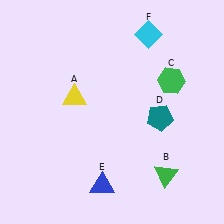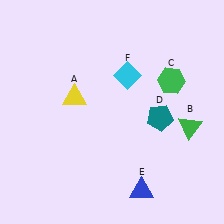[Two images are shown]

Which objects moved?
The objects that moved are: the green triangle (B), the blue triangle (E), the cyan diamond (F).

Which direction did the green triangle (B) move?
The green triangle (B) moved up.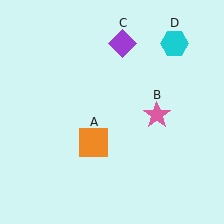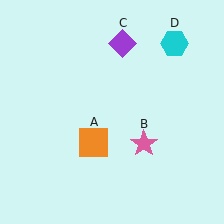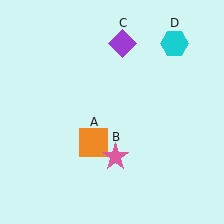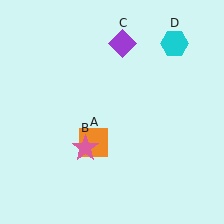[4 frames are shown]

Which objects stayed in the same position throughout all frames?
Orange square (object A) and purple diamond (object C) and cyan hexagon (object D) remained stationary.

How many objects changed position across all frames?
1 object changed position: pink star (object B).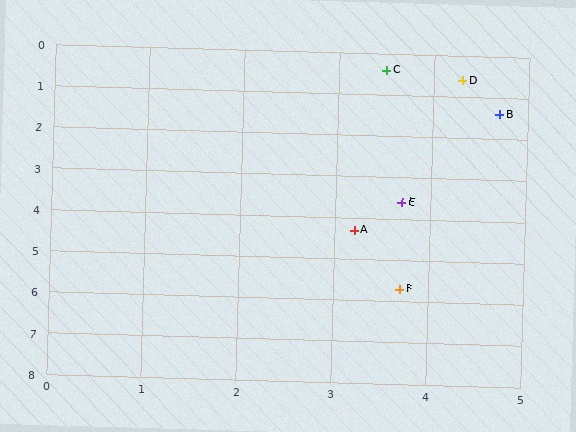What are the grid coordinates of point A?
Point A is at approximately (3.2, 4.3).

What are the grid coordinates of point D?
Point D is at approximately (4.3, 0.6).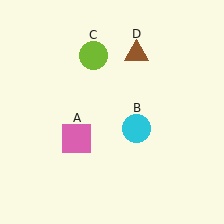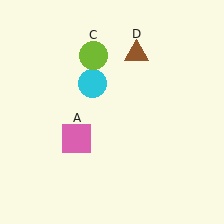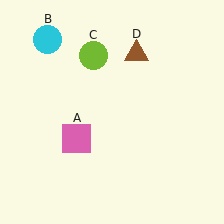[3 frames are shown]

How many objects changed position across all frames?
1 object changed position: cyan circle (object B).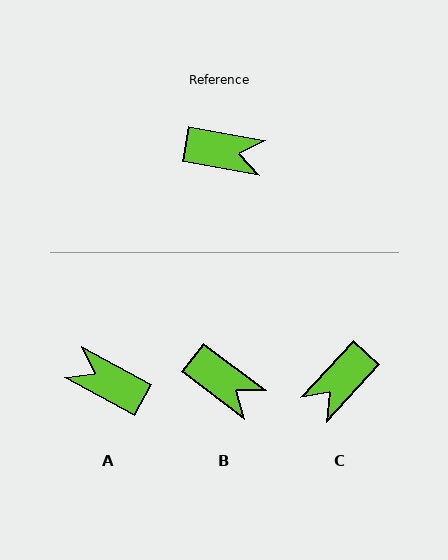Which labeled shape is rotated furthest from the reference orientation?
A, about 161 degrees away.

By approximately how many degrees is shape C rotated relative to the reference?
Approximately 123 degrees clockwise.